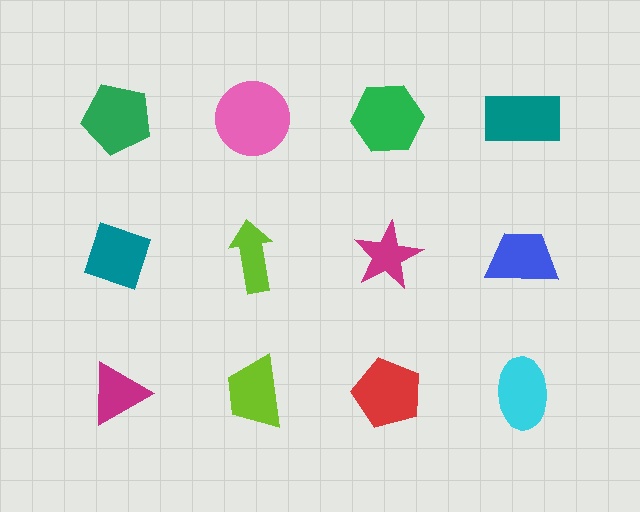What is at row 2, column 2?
A lime arrow.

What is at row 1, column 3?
A green hexagon.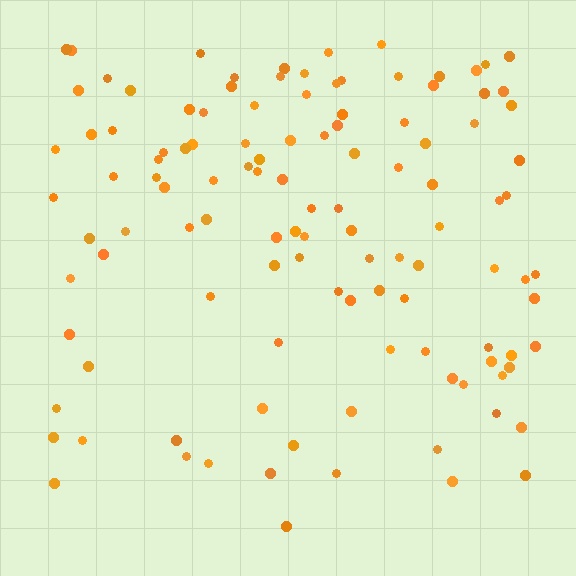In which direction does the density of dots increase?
From bottom to top, with the top side densest.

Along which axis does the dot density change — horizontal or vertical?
Vertical.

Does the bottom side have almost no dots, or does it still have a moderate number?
Still a moderate number, just noticeably fewer than the top.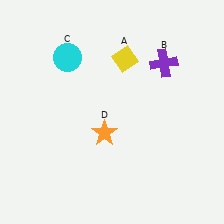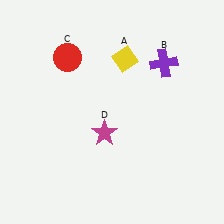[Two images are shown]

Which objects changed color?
C changed from cyan to red. D changed from orange to magenta.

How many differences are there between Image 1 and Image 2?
There are 2 differences between the two images.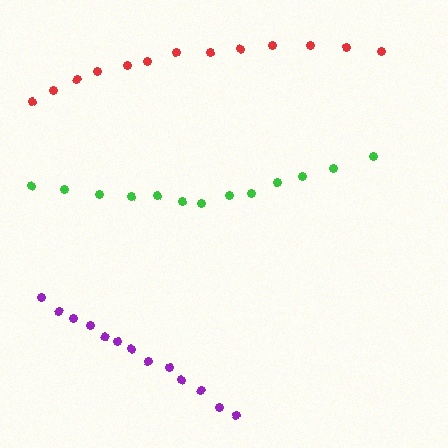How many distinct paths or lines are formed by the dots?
There are 3 distinct paths.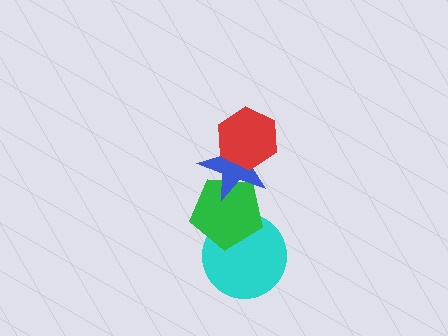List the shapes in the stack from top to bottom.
From top to bottom: the red hexagon, the blue star, the green pentagon, the cyan circle.